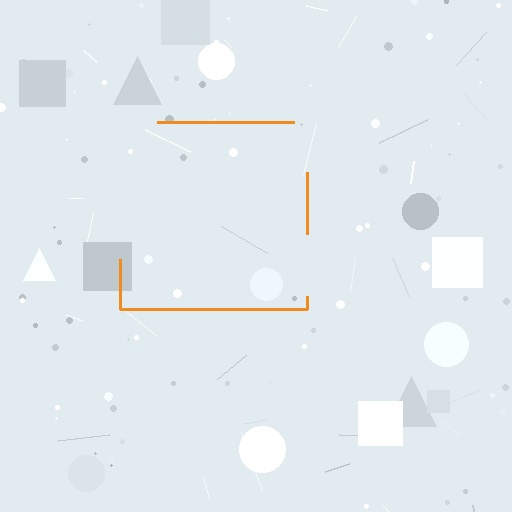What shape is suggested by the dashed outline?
The dashed outline suggests a square.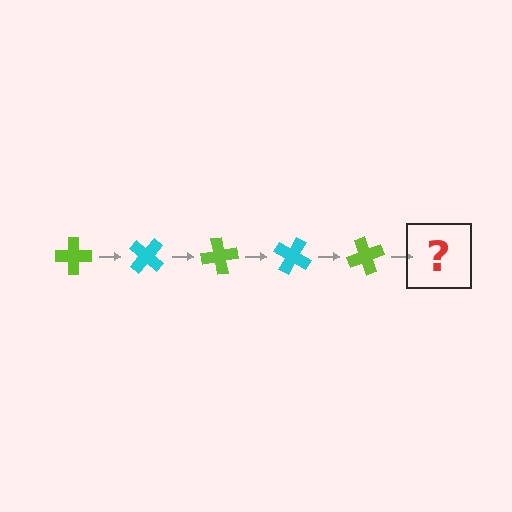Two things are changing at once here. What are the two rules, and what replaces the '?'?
The two rules are that it rotates 40 degrees each step and the color cycles through lime and cyan. The '?' should be a cyan cross, rotated 200 degrees from the start.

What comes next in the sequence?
The next element should be a cyan cross, rotated 200 degrees from the start.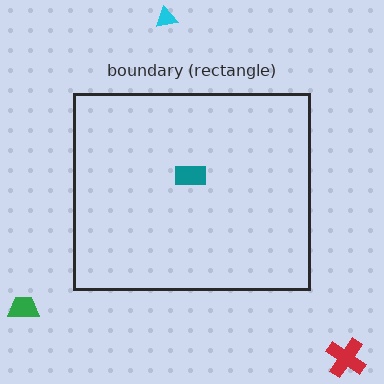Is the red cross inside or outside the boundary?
Outside.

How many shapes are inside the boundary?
1 inside, 3 outside.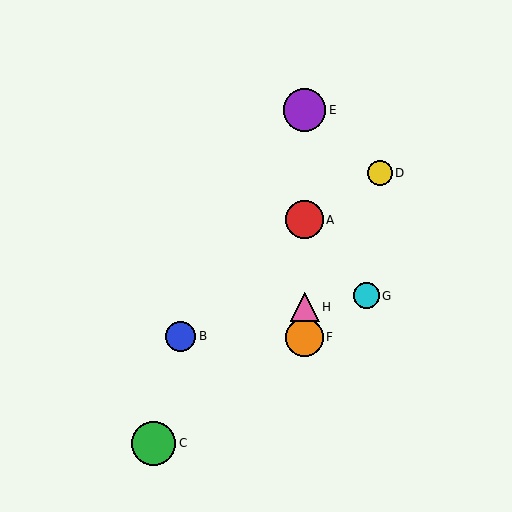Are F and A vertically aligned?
Yes, both are at x≈305.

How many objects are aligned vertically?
4 objects (A, E, F, H) are aligned vertically.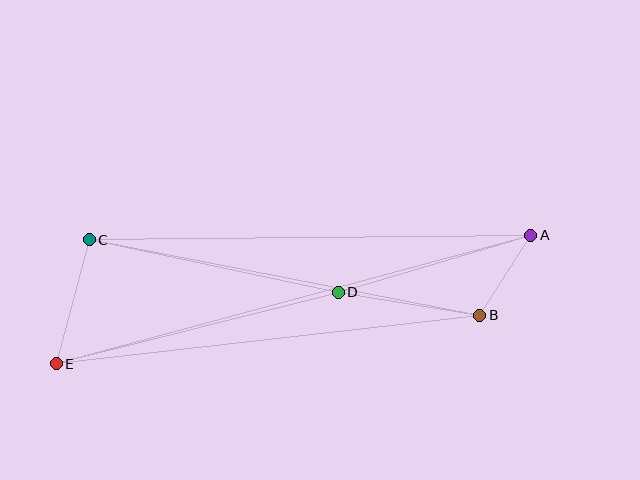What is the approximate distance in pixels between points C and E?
The distance between C and E is approximately 128 pixels.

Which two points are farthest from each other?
Points A and E are farthest from each other.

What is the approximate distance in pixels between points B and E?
The distance between B and E is approximately 426 pixels.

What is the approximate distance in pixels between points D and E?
The distance between D and E is approximately 291 pixels.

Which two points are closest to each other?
Points A and B are closest to each other.